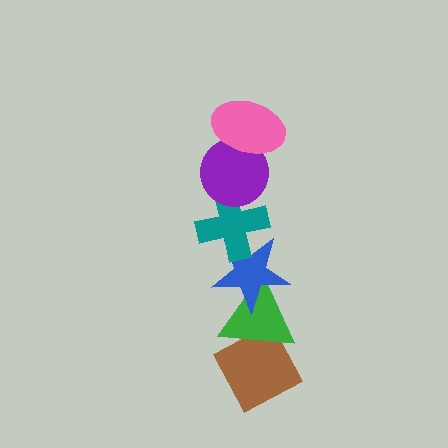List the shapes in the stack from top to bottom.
From top to bottom: the pink ellipse, the purple circle, the teal cross, the blue star, the green triangle, the brown diamond.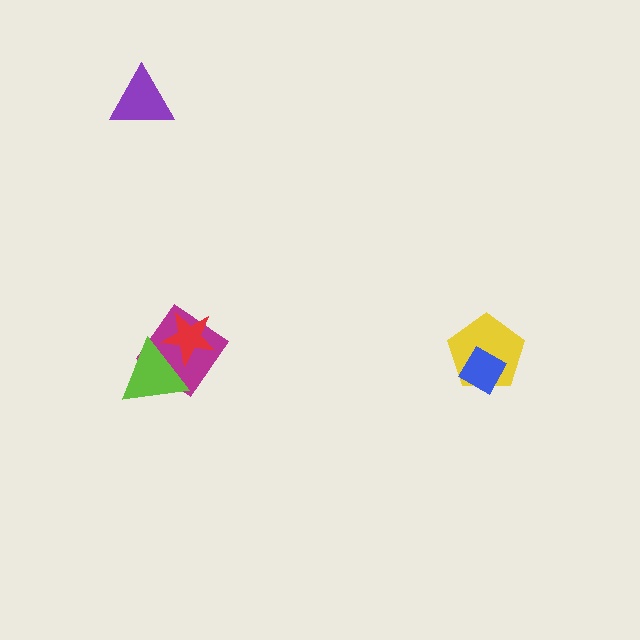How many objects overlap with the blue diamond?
1 object overlaps with the blue diamond.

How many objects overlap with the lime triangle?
2 objects overlap with the lime triangle.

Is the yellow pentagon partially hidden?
Yes, it is partially covered by another shape.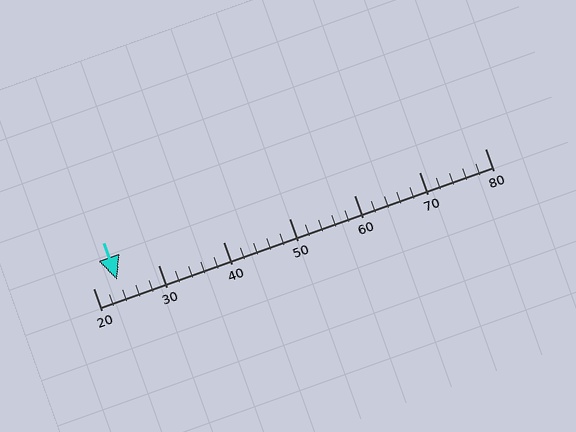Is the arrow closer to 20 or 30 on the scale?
The arrow is closer to 20.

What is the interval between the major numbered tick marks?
The major tick marks are spaced 10 units apart.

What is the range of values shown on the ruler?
The ruler shows values from 20 to 80.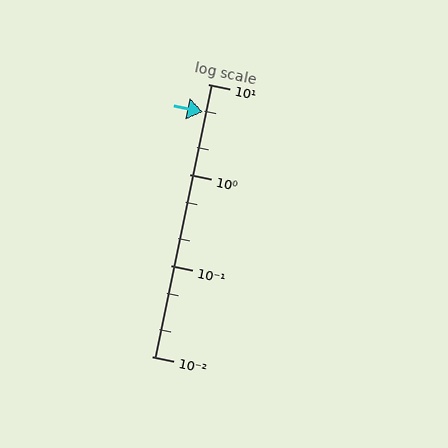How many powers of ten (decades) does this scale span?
The scale spans 3 decades, from 0.01 to 10.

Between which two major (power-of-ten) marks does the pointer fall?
The pointer is between 1 and 10.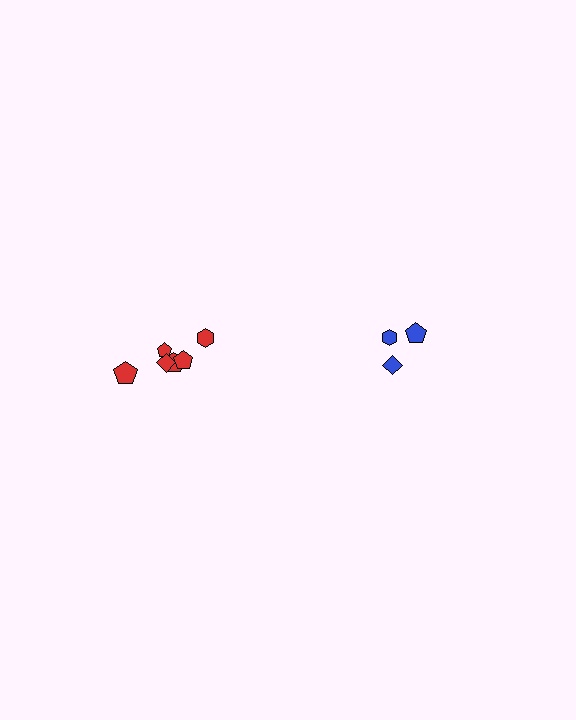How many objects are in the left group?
There are 6 objects.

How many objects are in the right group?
There are 3 objects.